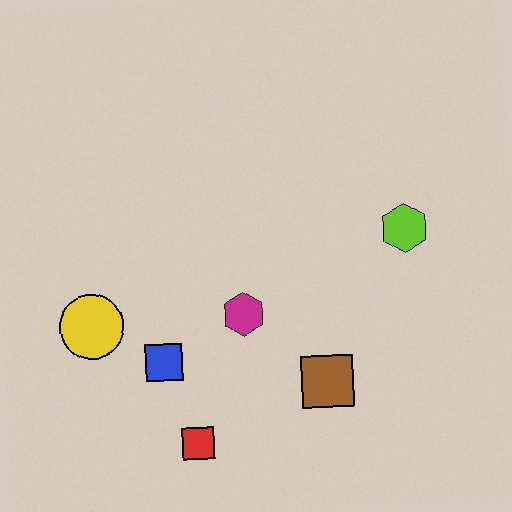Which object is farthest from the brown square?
The yellow circle is farthest from the brown square.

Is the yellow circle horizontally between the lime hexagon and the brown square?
No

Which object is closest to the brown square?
The magenta hexagon is closest to the brown square.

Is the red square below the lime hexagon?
Yes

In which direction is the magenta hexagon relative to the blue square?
The magenta hexagon is to the right of the blue square.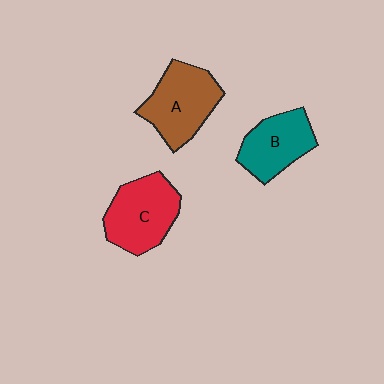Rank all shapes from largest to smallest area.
From largest to smallest: A (brown), C (red), B (teal).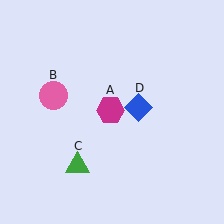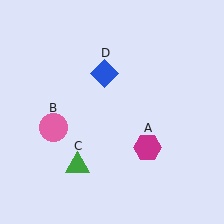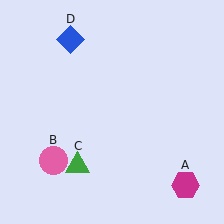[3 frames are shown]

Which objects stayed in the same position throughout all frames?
Green triangle (object C) remained stationary.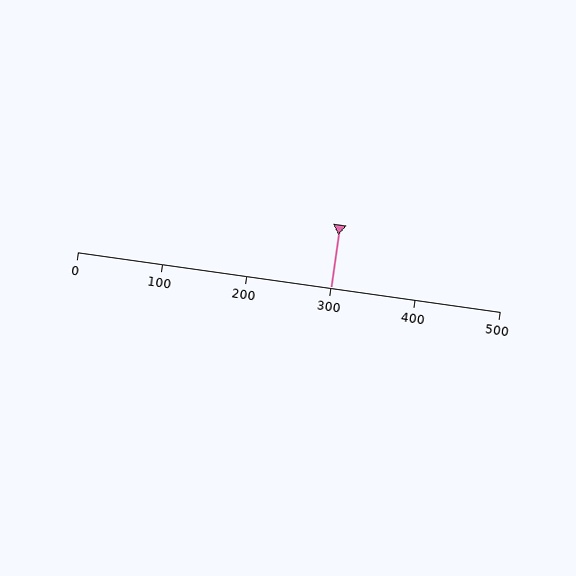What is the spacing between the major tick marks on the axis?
The major ticks are spaced 100 apart.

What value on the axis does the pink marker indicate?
The marker indicates approximately 300.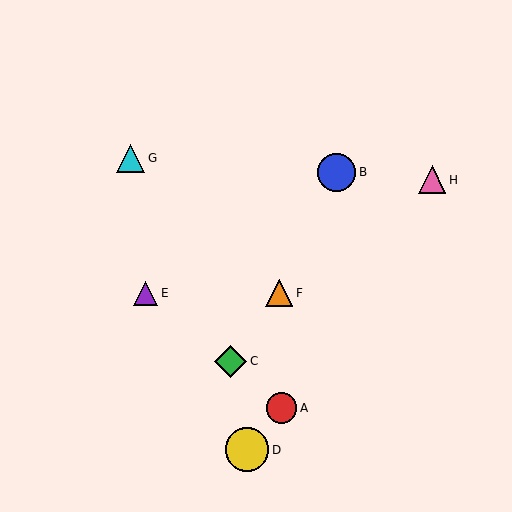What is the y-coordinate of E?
Object E is at y≈293.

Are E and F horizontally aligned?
Yes, both are at y≈293.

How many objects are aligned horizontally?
2 objects (E, F) are aligned horizontally.